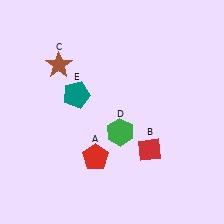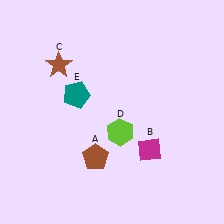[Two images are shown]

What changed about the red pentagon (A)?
In Image 1, A is red. In Image 2, it changed to brown.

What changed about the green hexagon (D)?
In Image 1, D is green. In Image 2, it changed to lime.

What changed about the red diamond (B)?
In Image 1, B is red. In Image 2, it changed to magenta.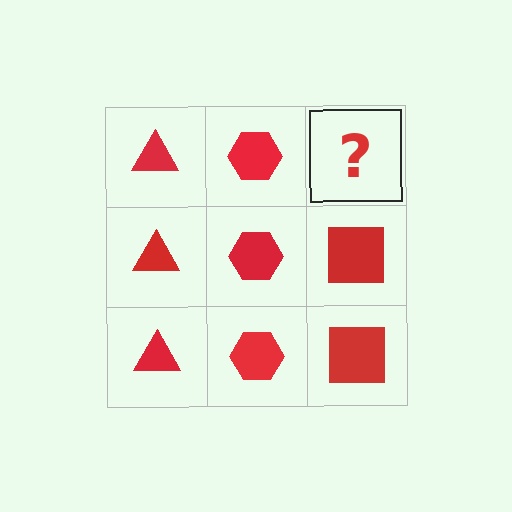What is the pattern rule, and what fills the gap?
The rule is that each column has a consistent shape. The gap should be filled with a red square.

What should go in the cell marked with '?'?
The missing cell should contain a red square.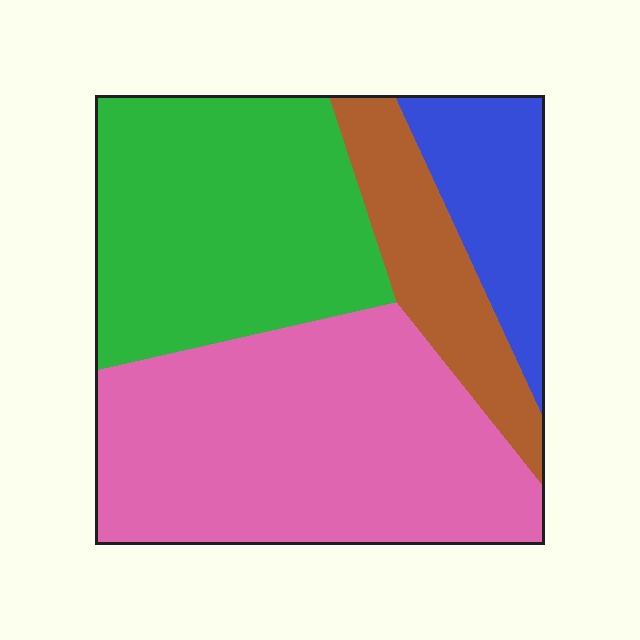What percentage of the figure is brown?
Brown covers around 15% of the figure.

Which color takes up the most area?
Pink, at roughly 40%.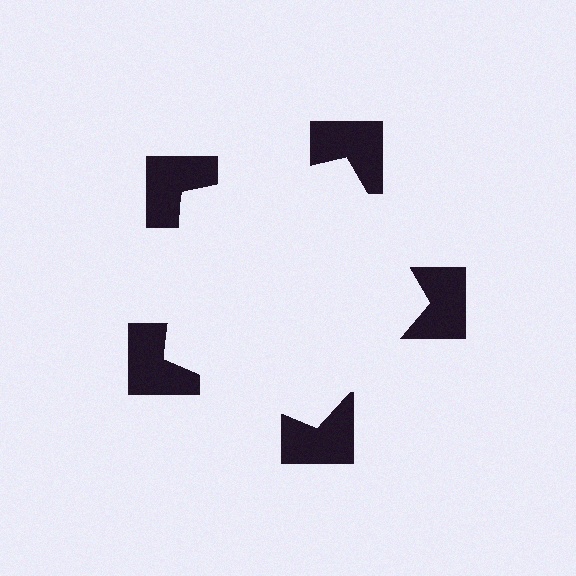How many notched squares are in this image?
There are 5 — one at each vertex of the illusory pentagon.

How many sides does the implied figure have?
5 sides.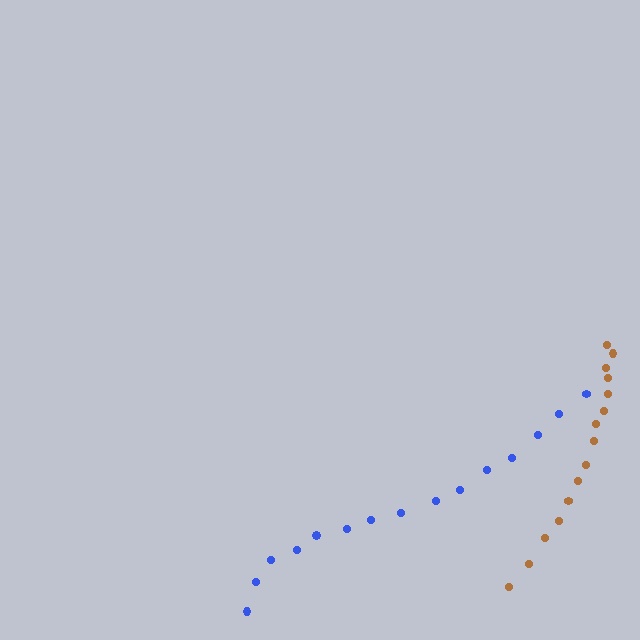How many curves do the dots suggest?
There are 2 distinct paths.